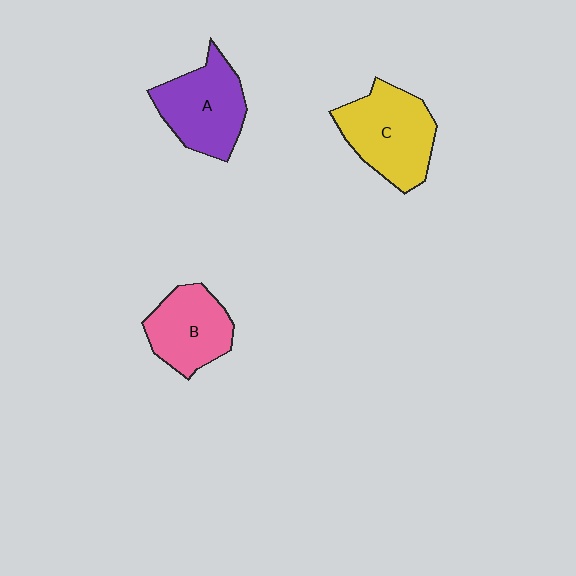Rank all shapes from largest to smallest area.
From largest to smallest: C (yellow), A (purple), B (pink).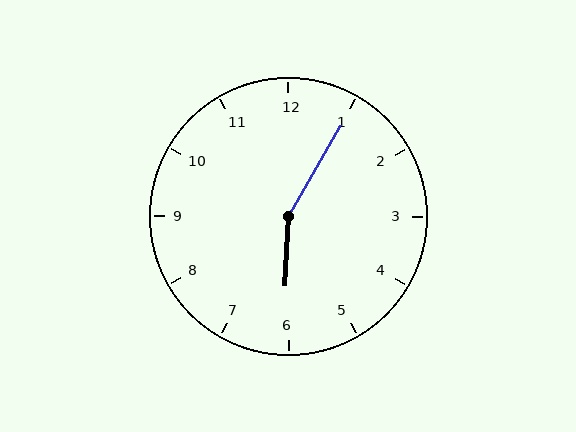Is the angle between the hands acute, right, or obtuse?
It is obtuse.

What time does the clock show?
6:05.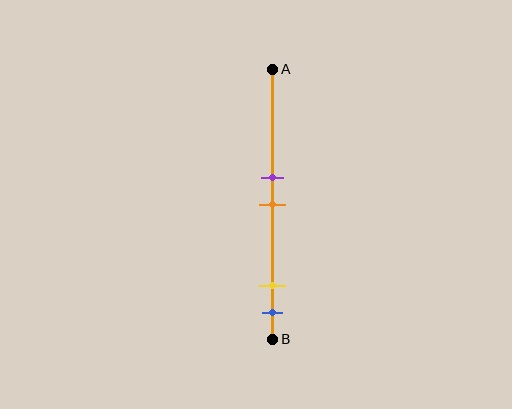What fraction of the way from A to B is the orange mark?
The orange mark is approximately 50% (0.5) of the way from A to B.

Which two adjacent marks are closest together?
The purple and orange marks are the closest adjacent pair.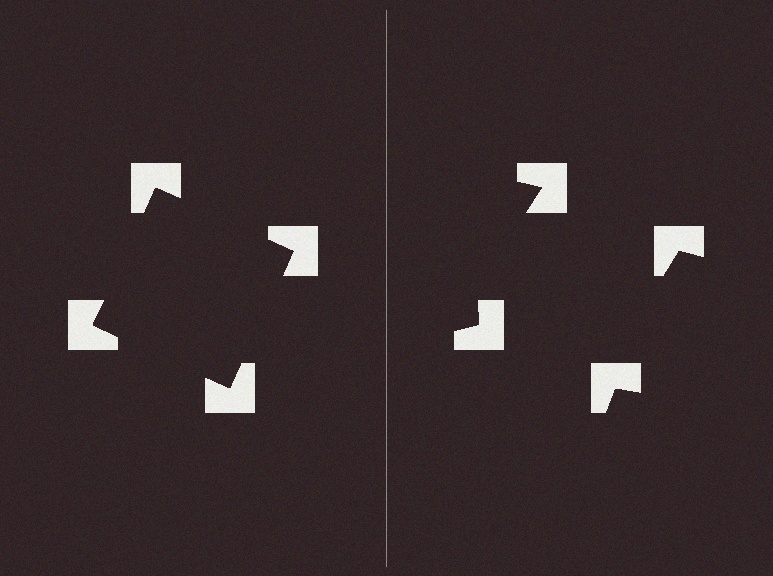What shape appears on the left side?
An illusory square.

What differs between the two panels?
The notched squares are positioned identically on both sides; only the wedge orientations differ. On the left they align to a square; on the right they are misaligned.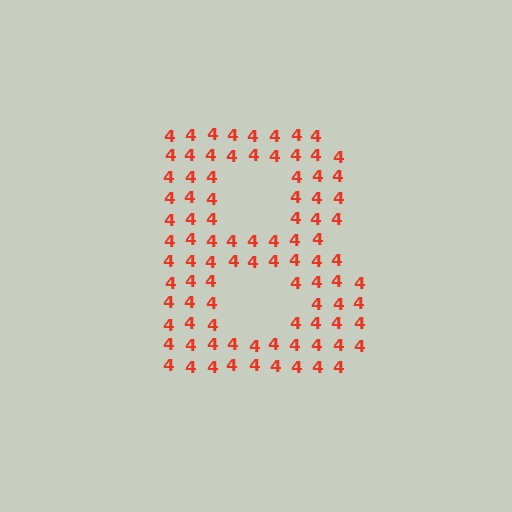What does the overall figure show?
The overall figure shows the letter B.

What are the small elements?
The small elements are digit 4's.